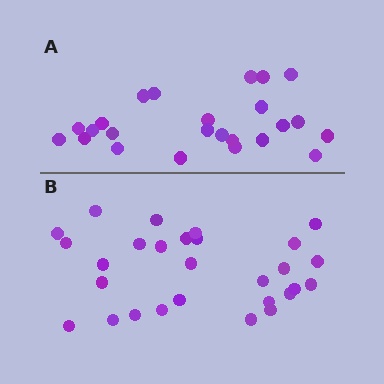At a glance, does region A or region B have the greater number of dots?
Region B (the bottom region) has more dots.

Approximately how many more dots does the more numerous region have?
Region B has about 4 more dots than region A.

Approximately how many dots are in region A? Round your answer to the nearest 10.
About 20 dots. (The exact count is 24, which rounds to 20.)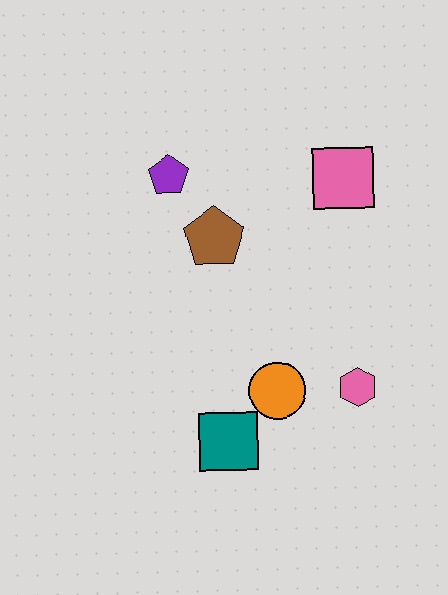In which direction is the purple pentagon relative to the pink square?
The purple pentagon is to the left of the pink square.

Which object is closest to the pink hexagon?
The orange circle is closest to the pink hexagon.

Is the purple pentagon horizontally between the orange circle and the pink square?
No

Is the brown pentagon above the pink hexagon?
Yes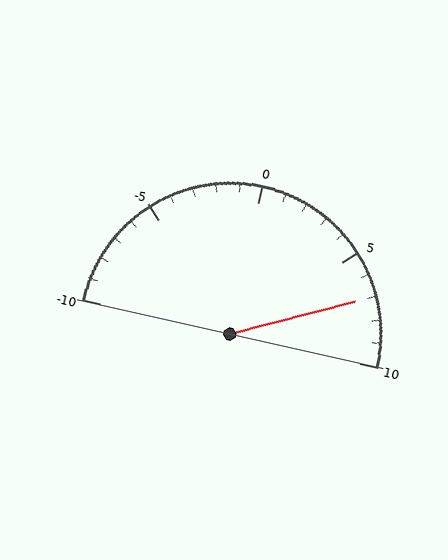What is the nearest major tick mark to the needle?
The nearest major tick mark is 5.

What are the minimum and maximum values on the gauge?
The gauge ranges from -10 to 10.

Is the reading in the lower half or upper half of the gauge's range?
The reading is in the upper half of the range (-10 to 10).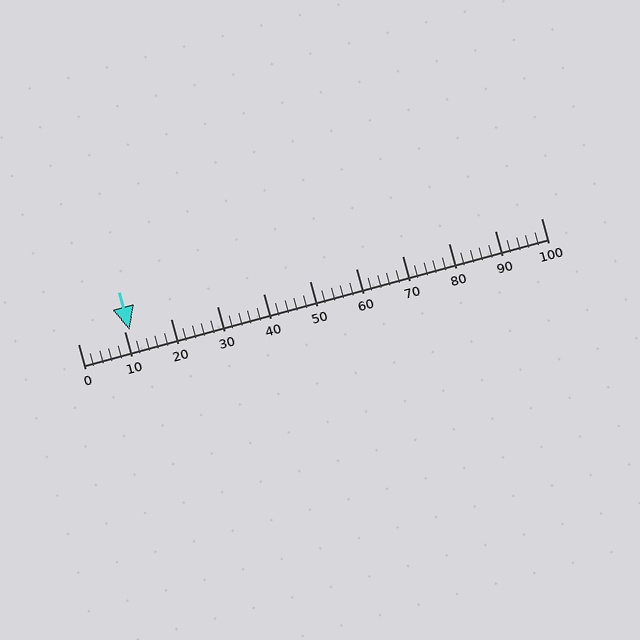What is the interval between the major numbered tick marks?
The major tick marks are spaced 10 units apart.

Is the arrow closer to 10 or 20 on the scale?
The arrow is closer to 10.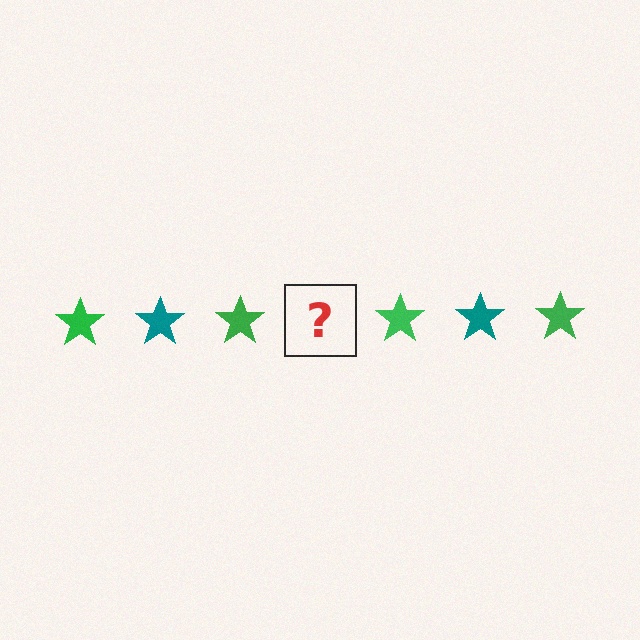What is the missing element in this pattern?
The missing element is a teal star.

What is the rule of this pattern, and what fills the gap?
The rule is that the pattern cycles through green, teal stars. The gap should be filled with a teal star.